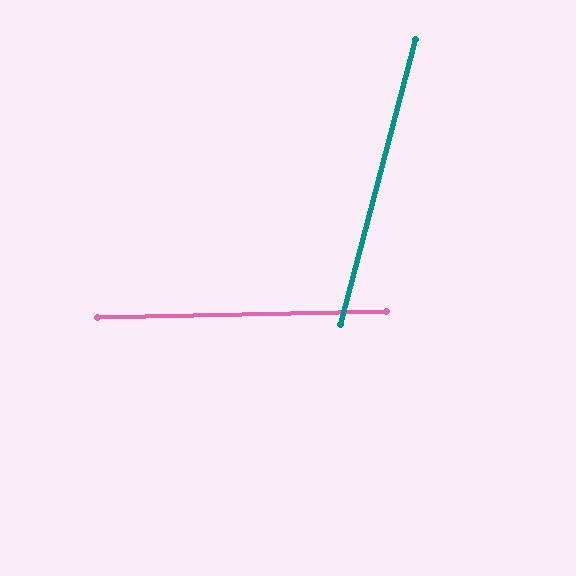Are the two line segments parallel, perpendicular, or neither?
Neither parallel nor perpendicular — they differ by about 74°.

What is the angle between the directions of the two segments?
Approximately 74 degrees.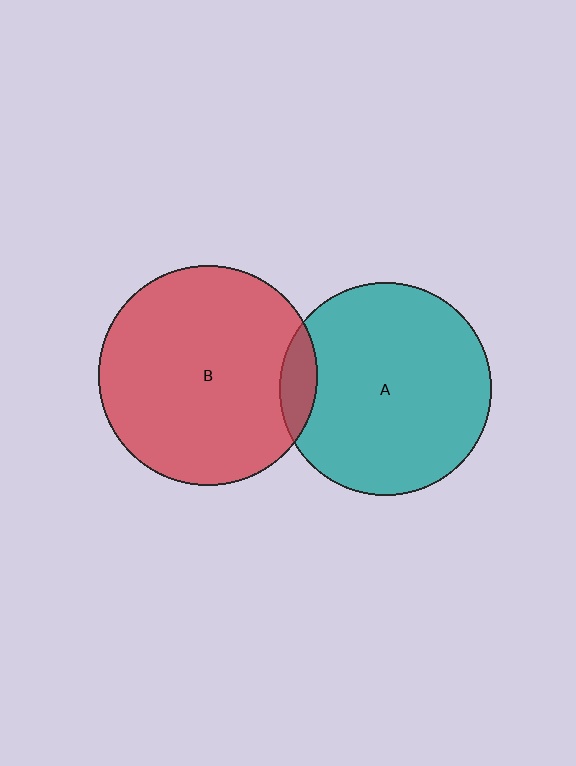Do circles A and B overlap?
Yes.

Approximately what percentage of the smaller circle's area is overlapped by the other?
Approximately 10%.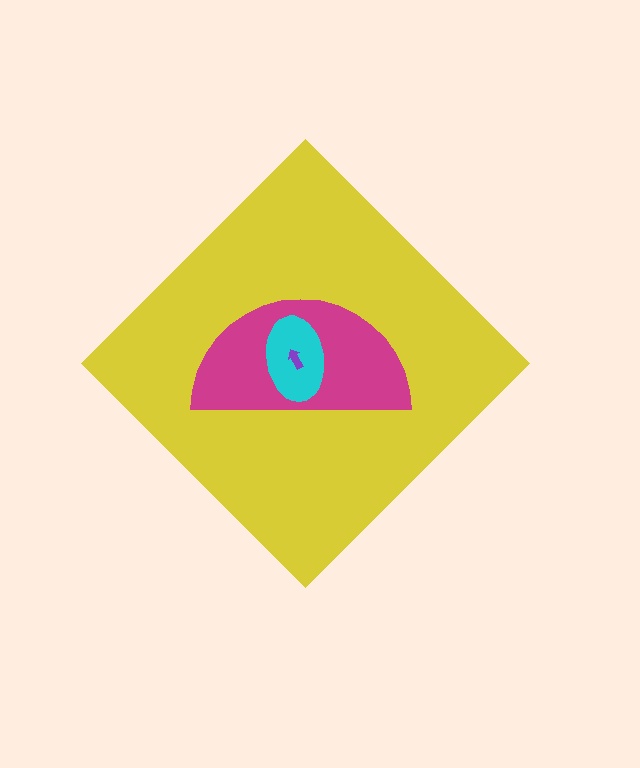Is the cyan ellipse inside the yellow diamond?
Yes.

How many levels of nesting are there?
4.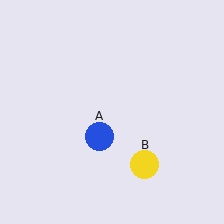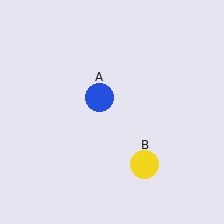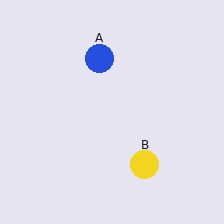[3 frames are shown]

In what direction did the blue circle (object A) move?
The blue circle (object A) moved up.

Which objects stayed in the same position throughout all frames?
Yellow circle (object B) remained stationary.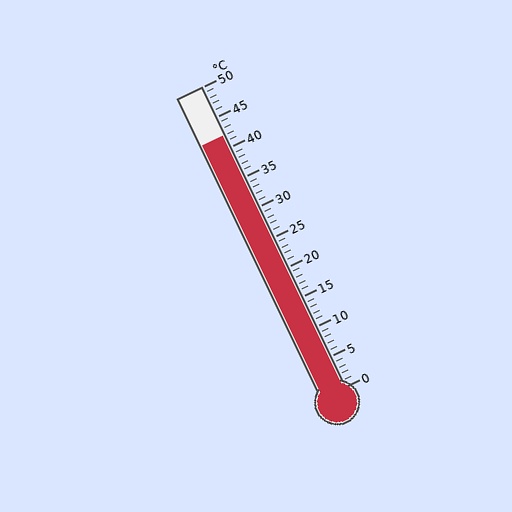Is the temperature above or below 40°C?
The temperature is above 40°C.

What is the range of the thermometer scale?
The thermometer scale ranges from 0°C to 50°C.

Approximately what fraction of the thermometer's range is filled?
The thermometer is filled to approximately 85% of its range.